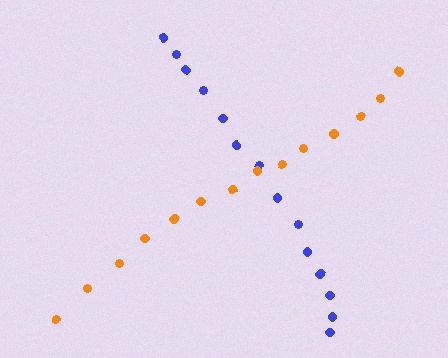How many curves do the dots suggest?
There are 2 distinct paths.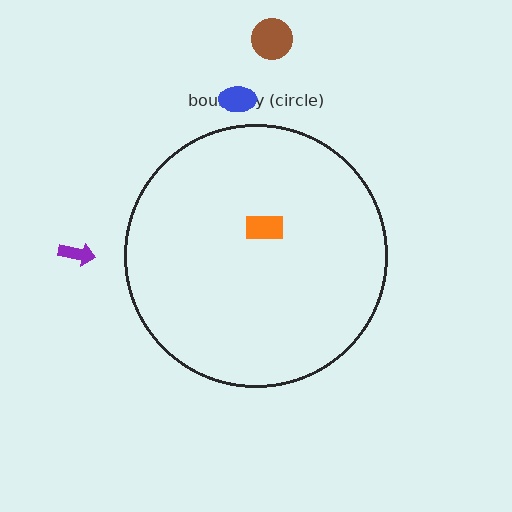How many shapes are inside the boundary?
1 inside, 3 outside.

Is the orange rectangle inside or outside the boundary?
Inside.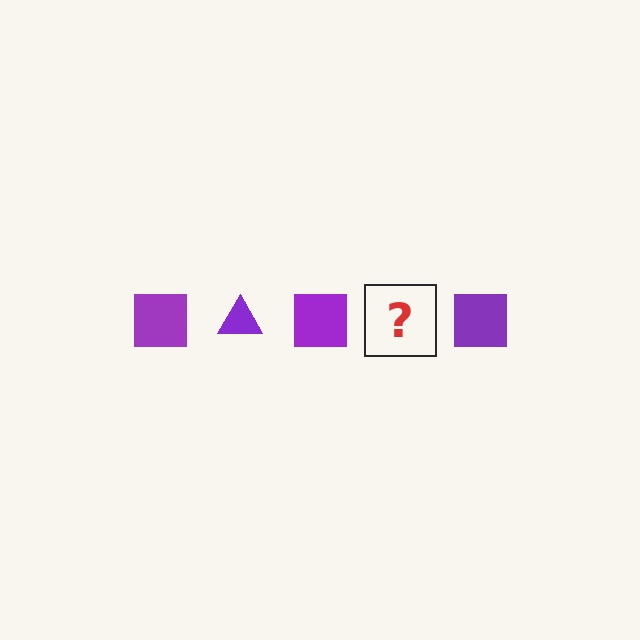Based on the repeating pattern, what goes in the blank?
The blank should be a purple triangle.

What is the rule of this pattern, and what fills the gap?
The rule is that the pattern cycles through square, triangle shapes in purple. The gap should be filled with a purple triangle.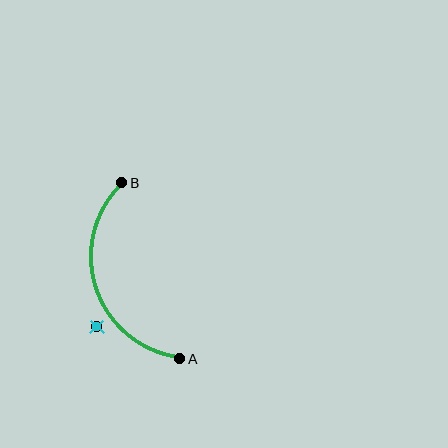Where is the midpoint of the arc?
The arc midpoint is the point on the curve farthest from the straight line joining A and B. It sits to the left of that line.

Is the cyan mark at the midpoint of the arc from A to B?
No — the cyan mark does not lie on the arc at all. It sits slightly outside the curve.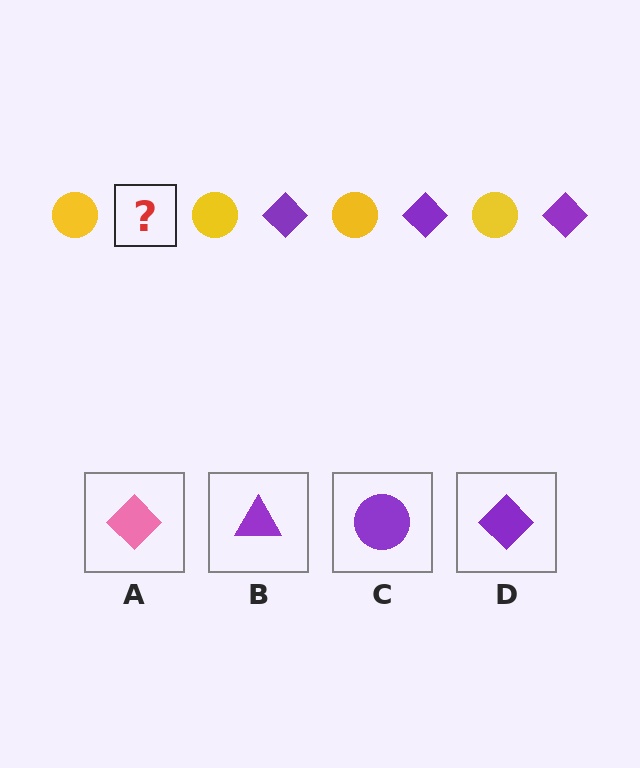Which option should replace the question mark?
Option D.